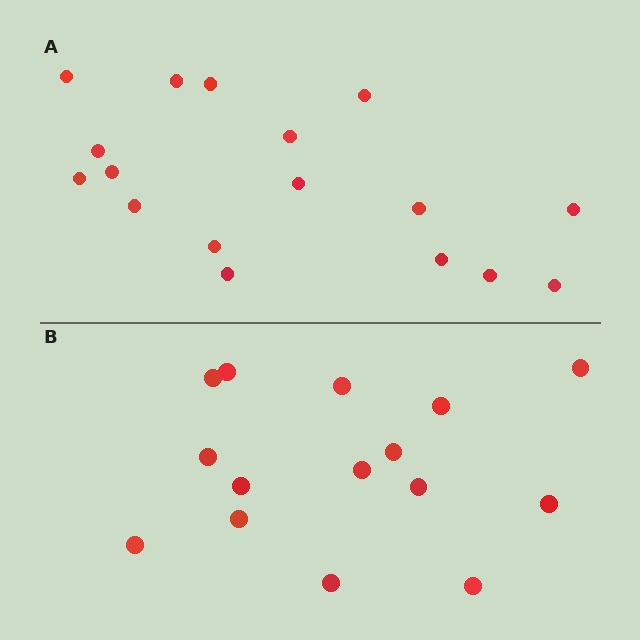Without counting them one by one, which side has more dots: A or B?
Region A (the top region) has more dots.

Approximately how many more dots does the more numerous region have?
Region A has just a few more — roughly 2 or 3 more dots than region B.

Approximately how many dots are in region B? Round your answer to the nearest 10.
About 20 dots. (The exact count is 15, which rounds to 20.)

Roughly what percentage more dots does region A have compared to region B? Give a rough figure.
About 15% more.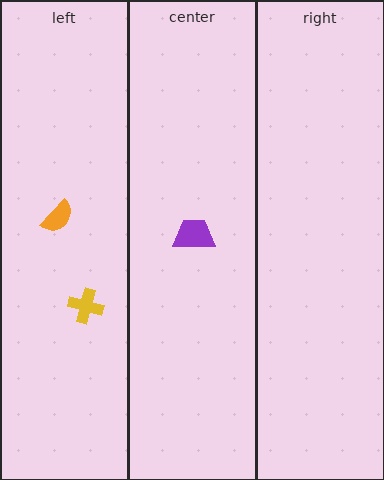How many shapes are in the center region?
1.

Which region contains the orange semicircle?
The left region.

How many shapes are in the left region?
2.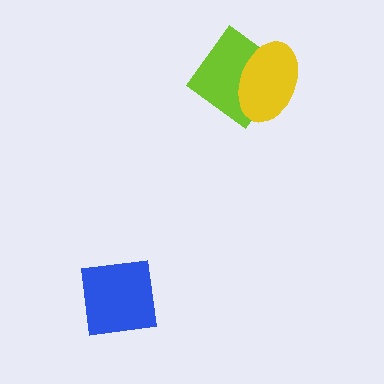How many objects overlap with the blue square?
0 objects overlap with the blue square.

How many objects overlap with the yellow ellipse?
1 object overlaps with the yellow ellipse.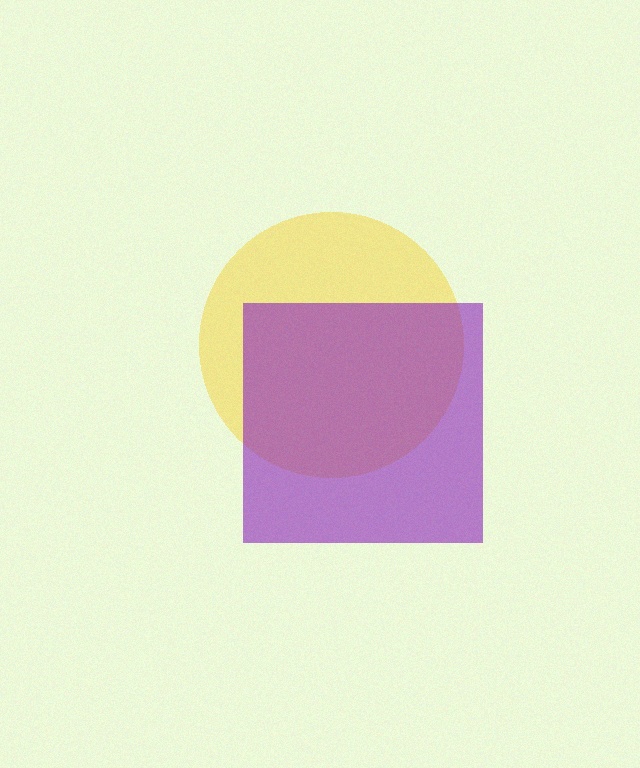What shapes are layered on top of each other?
The layered shapes are: a yellow circle, a purple square.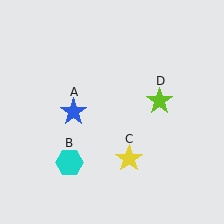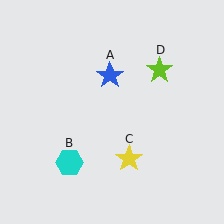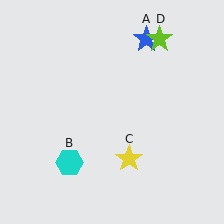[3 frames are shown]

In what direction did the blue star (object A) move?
The blue star (object A) moved up and to the right.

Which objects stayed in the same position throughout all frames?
Cyan hexagon (object B) and yellow star (object C) remained stationary.